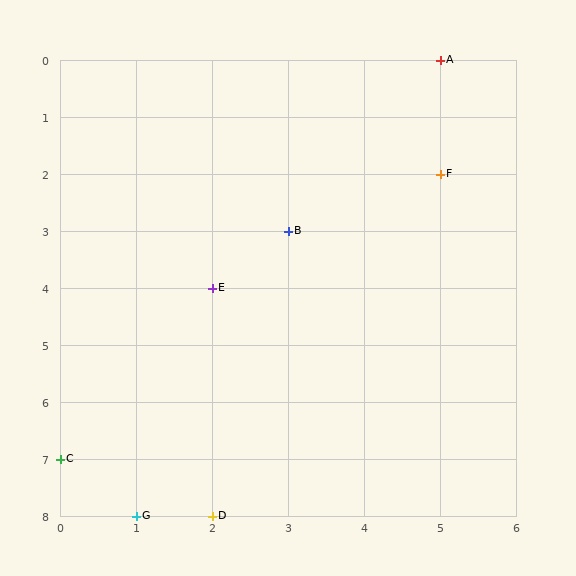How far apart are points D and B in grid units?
Points D and B are 1 column and 5 rows apart (about 5.1 grid units diagonally).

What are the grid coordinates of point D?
Point D is at grid coordinates (2, 8).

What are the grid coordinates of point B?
Point B is at grid coordinates (3, 3).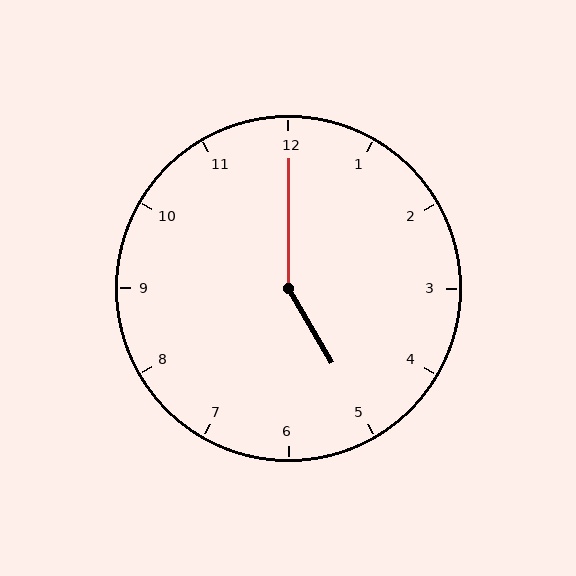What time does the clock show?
5:00.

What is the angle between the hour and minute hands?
Approximately 150 degrees.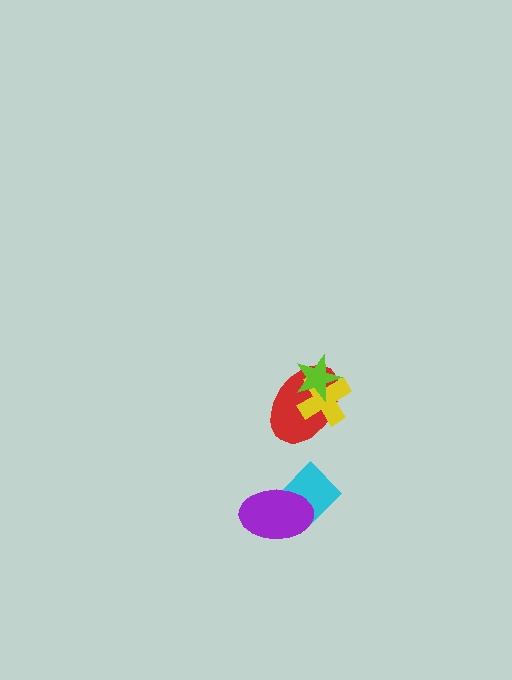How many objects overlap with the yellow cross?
2 objects overlap with the yellow cross.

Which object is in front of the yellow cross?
The lime star is in front of the yellow cross.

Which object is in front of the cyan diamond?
The purple ellipse is in front of the cyan diamond.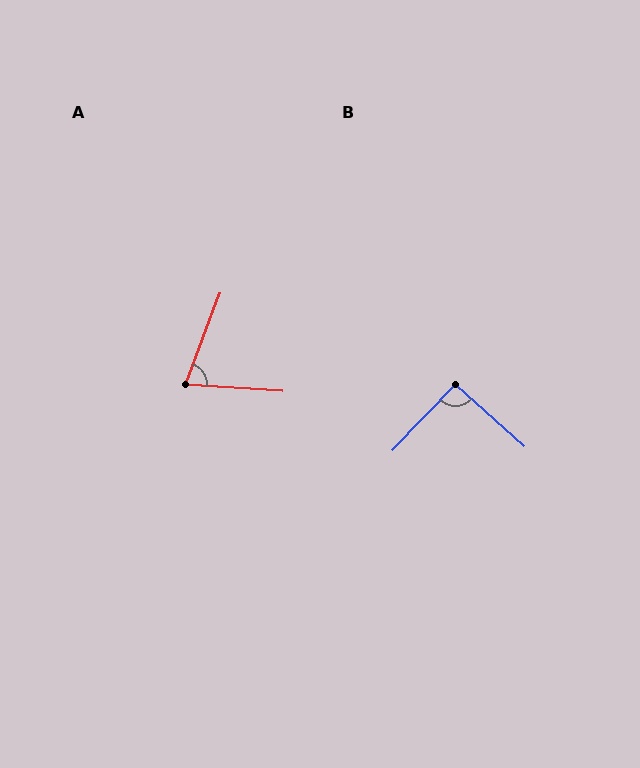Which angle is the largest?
B, at approximately 92 degrees.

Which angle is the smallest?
A, at approximately 73 degrees.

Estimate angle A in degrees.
Approximately 73 degrees.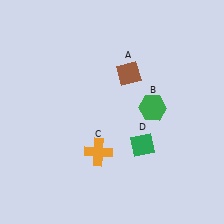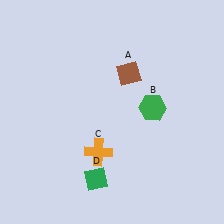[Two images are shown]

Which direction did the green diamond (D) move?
The green diamond (D) moved left.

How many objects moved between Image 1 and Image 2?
1 object moved between the two images.